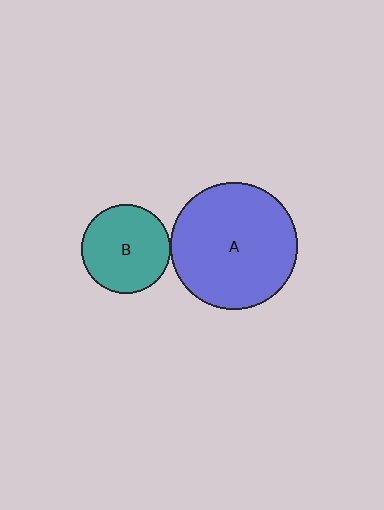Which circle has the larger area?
Circle A (blue).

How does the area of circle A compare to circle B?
Approximately 2.0 times.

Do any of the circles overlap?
No, none of the circles overlap.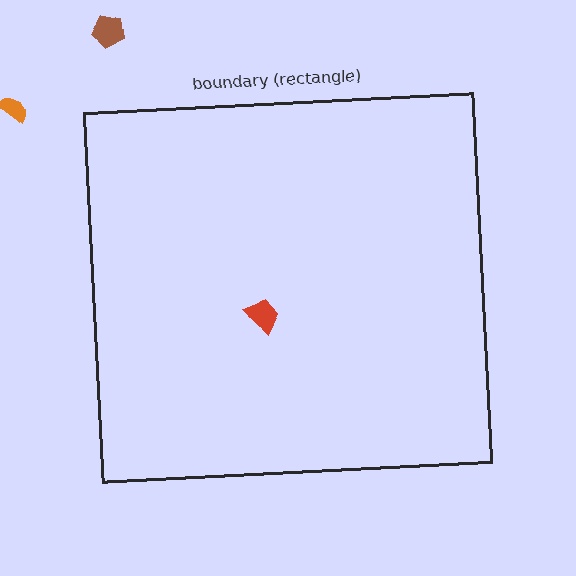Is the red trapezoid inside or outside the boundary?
Inside.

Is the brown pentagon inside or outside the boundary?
Outside.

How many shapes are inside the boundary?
1 inside, 2 outside.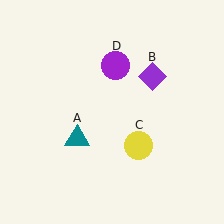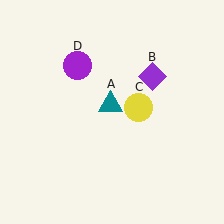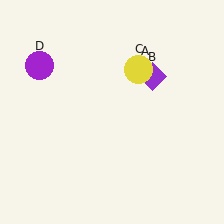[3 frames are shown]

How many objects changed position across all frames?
3 objects changed position: teal triangle (object A), yellow circle (object C), purple circle (object D).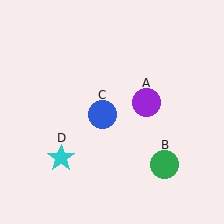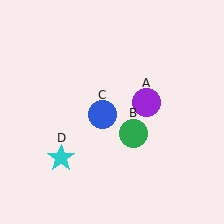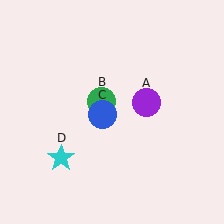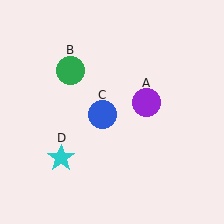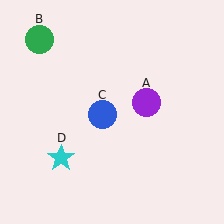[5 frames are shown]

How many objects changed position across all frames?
1 object changed position: green circle (object B).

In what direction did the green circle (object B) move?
The green circle (object B) moved up and to the left.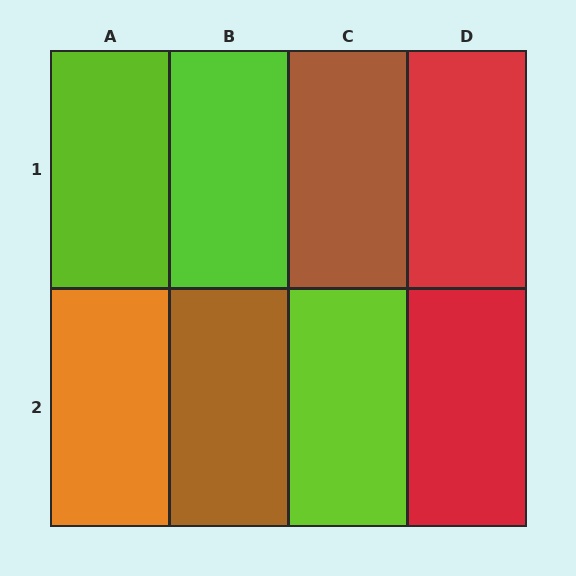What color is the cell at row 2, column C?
Lime.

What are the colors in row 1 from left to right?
Lime, lime, brown, red.